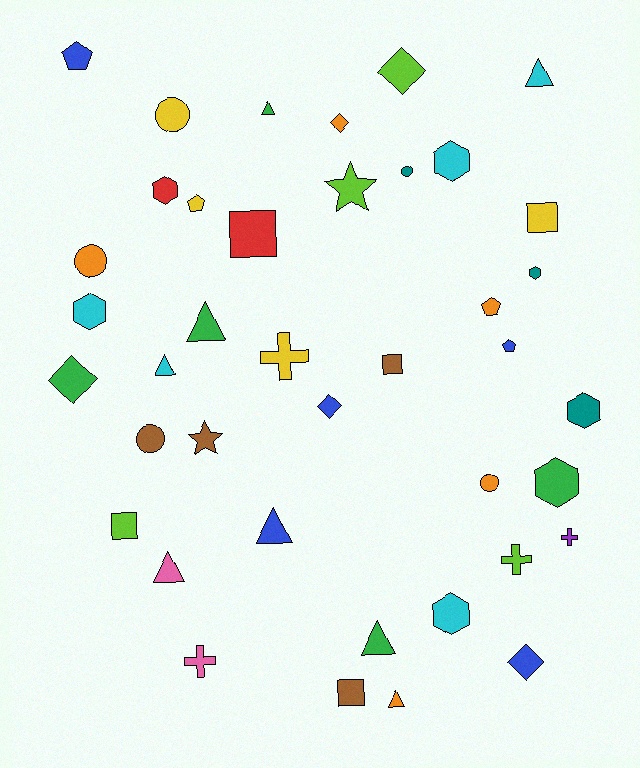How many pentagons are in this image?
There are 4 pentagons.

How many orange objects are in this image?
There are 5 orange objects.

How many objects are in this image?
There are 40 objects.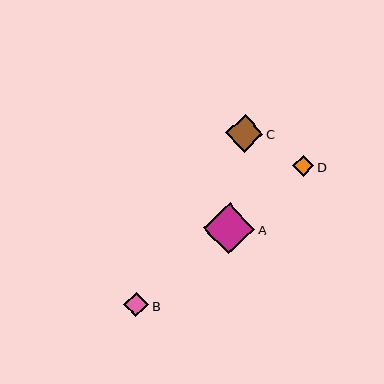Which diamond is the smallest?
Diamond D is the smallest with a size of approximately 21 pixels.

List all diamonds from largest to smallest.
From largest to smallest: A, C, B, D.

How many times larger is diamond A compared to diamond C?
Diamond A is approximately 1.3 times the size of diamond C.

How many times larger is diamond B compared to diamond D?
Diamond B is approximately 1.2 times the size of diamond D.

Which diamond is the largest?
Diamond A is the largest with a size of approximately 51 pixels.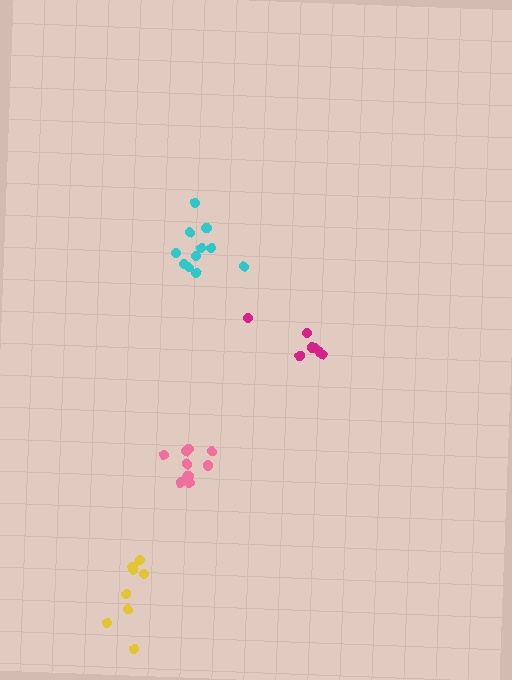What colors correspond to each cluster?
The clusters are colored: yellow, pink, magenta, cyan.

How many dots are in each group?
Group 1: 8 dots, Group 2: 10 dots, Group 3: 8 dots, Group 4: 11 dots (37 total).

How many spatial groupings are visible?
There are 4 spatial groupings.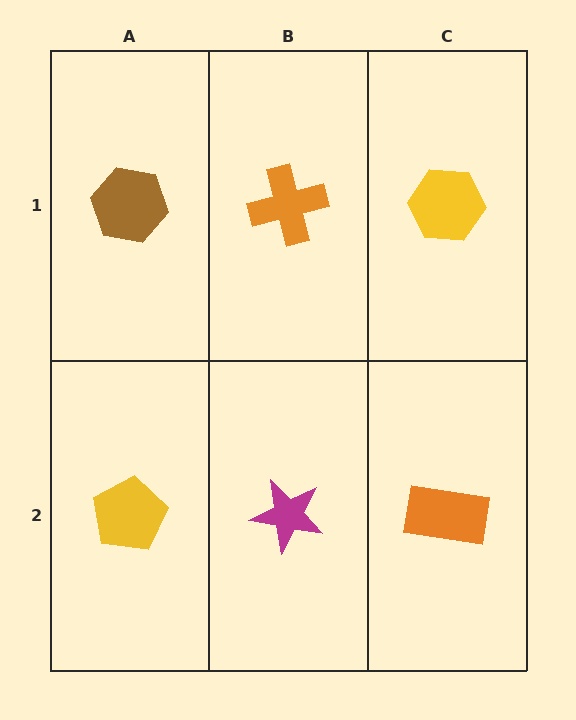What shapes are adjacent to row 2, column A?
A brown hexagon (row 1, column A), a magenta star (row 2, column B).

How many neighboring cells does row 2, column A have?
2.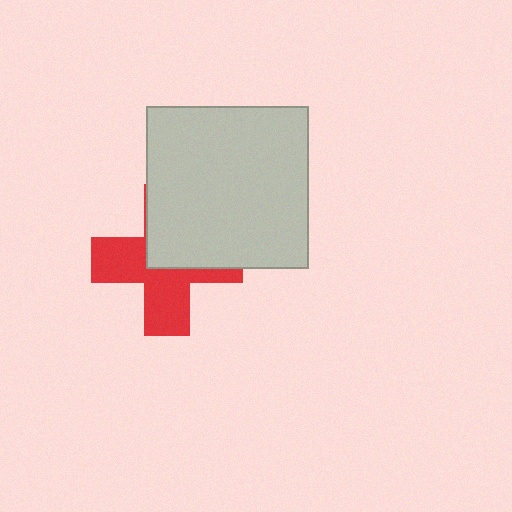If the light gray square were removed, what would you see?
You would see the complete red cross.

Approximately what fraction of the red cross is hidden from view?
Roughly 46% of the red cross is hidden behind the light gray square.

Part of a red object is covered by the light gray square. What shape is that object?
It is a cross.